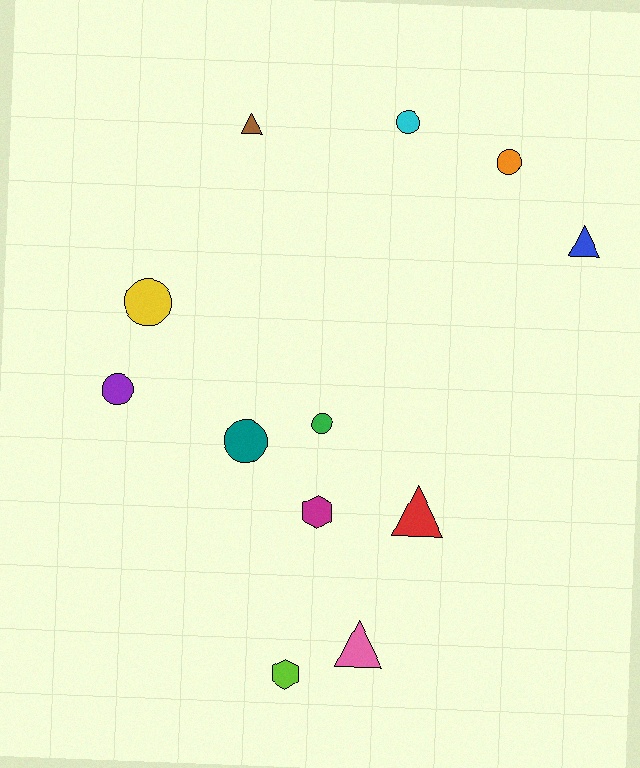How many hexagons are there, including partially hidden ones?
There are 2 hexagons.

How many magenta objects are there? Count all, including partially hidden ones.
There is 1 magenta object.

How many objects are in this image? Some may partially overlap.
There are 12 objects.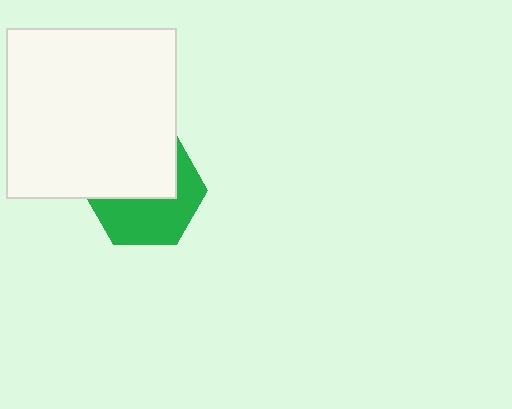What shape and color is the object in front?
The object in front is a white square.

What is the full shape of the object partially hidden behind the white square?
The partially hidden object is a green hexagon.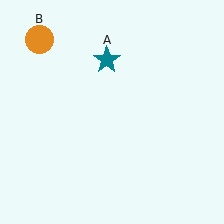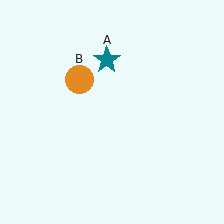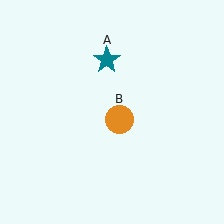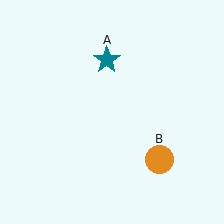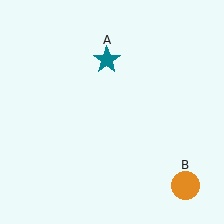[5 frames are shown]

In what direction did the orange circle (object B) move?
The orange circle (object B) moved down and to the right.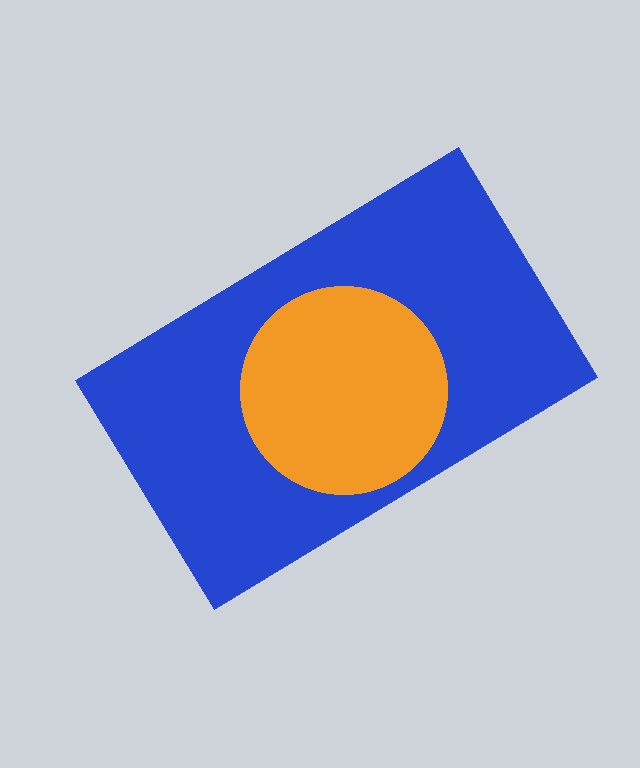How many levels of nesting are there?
2.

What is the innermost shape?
The orange circle.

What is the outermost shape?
The blue rectangle.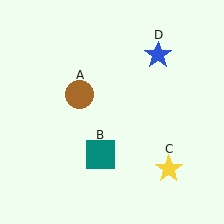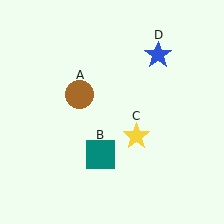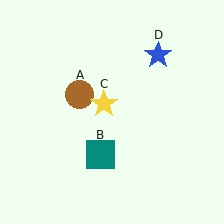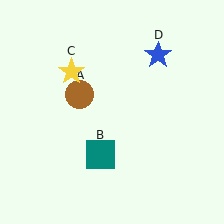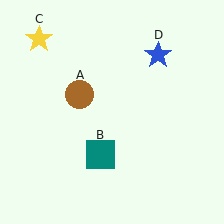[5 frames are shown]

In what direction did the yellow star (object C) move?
The yellow star (object C) moved up and to the left.